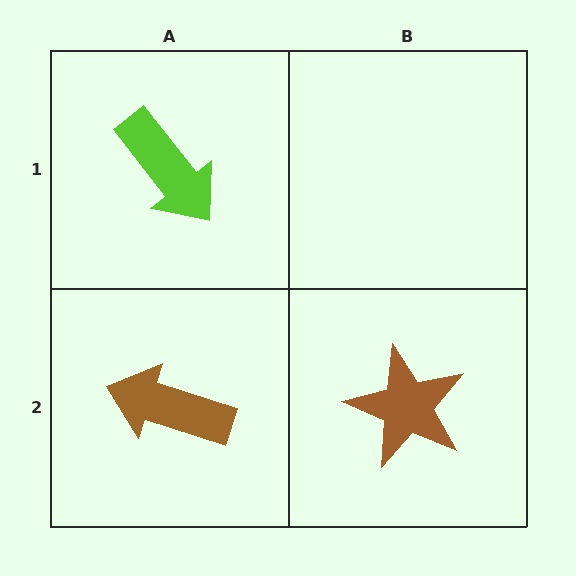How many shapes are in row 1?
1 shape.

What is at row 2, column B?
A brown star.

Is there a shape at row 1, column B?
No, that cell is empty.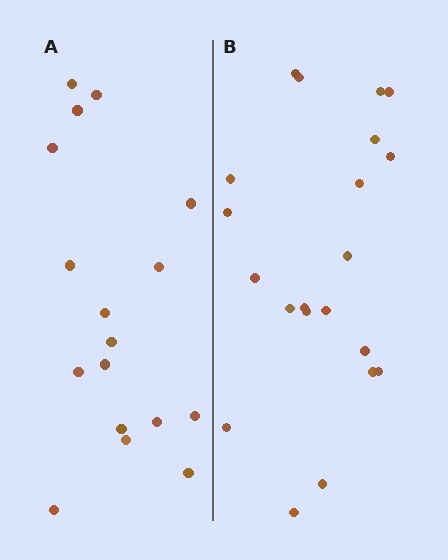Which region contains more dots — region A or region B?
Region B (the right region) has more dots.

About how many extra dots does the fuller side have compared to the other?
Region B has about 4 more dots than region A.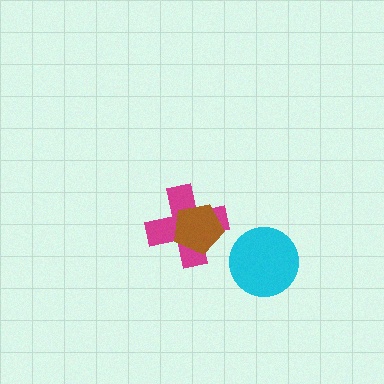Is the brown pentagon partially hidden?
No, no other shape covers it.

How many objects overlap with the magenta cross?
1 object overlaps with the magenta cross.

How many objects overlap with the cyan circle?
0 objects overlap with the cyan circle.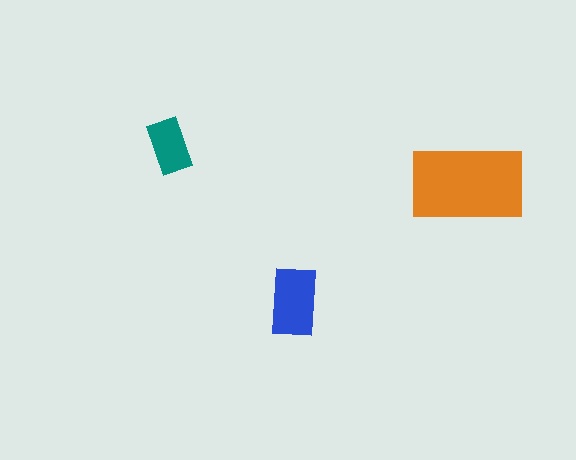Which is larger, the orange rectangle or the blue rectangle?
The orange one.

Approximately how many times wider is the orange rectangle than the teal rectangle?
About 2 times wider.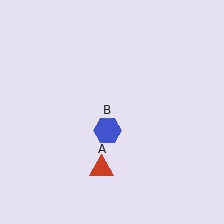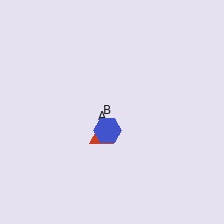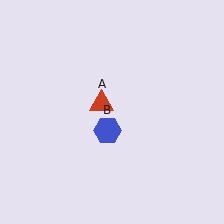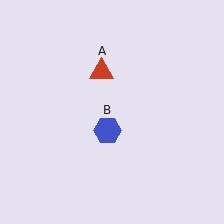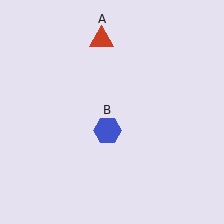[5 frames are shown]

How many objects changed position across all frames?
1 object changed position: red triangle (object A).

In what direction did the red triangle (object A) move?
The red triangle (object A) moved up.